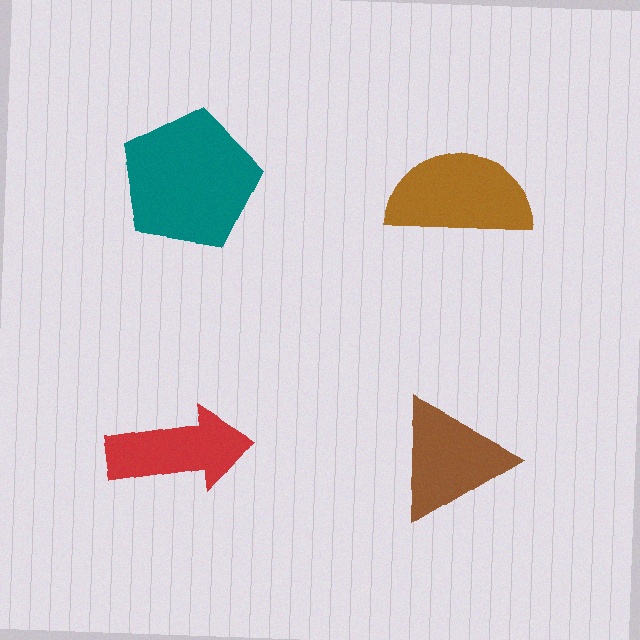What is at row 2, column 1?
A red arrow.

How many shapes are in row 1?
2 shapes.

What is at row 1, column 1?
A teal pentagon.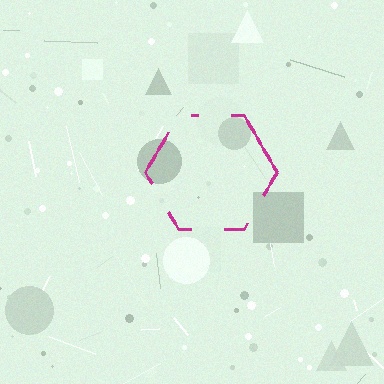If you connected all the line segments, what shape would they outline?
They would outline a hexagon.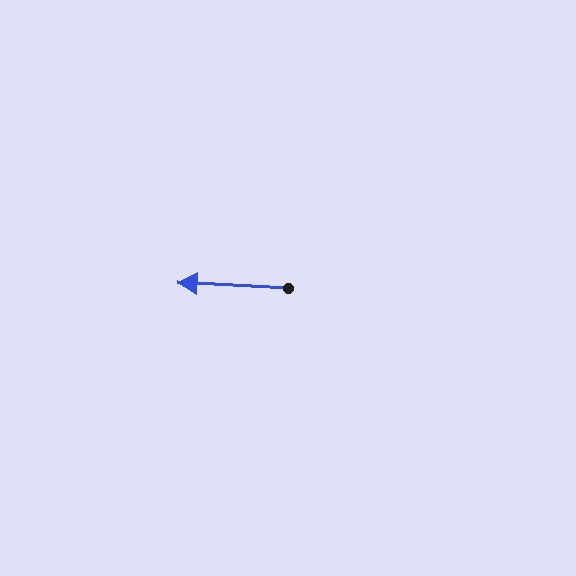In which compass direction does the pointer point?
West.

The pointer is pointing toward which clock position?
Roughly 9 o'clock.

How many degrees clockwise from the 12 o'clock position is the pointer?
Approximately 273 degrees.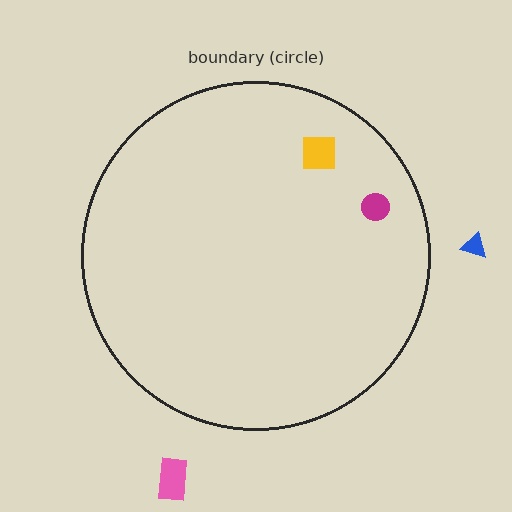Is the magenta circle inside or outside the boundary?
Inside.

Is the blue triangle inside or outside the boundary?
Outside.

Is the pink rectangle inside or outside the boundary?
Outside.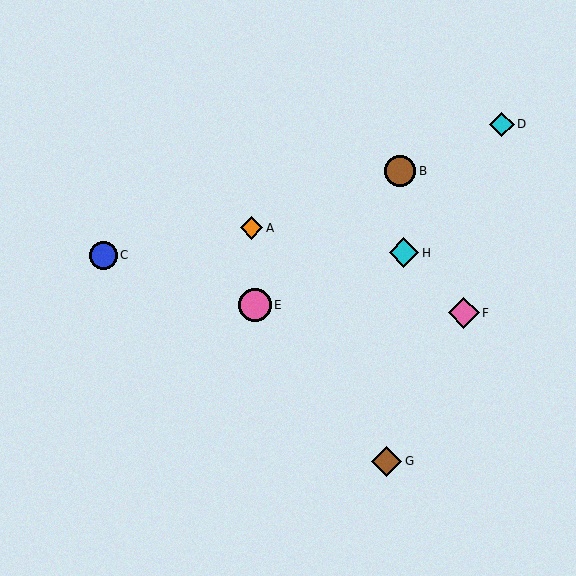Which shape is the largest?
The pink circle (labeled E) is the largest.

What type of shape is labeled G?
Shape G is a brown diamond.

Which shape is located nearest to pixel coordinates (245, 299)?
The pink circle (labeled E) at (255, 305) is nearest to that location.